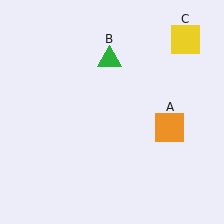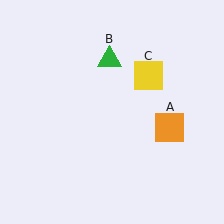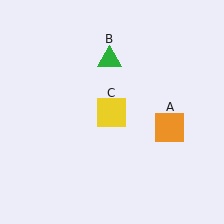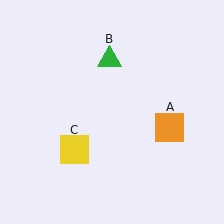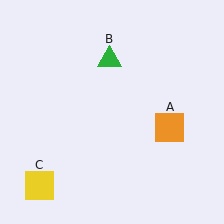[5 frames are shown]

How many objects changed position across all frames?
1 object changed position: yellow square (object C).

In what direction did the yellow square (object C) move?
The yellow square (object C) moved down and to the left.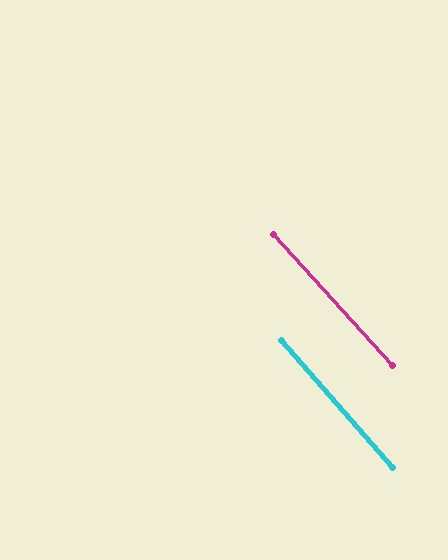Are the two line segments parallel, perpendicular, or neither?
Parallel — their directions differ by only 1.0°.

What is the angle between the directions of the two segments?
Approximately 1 degree.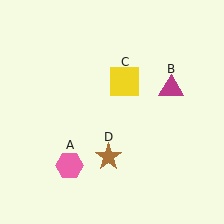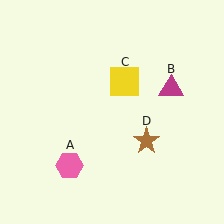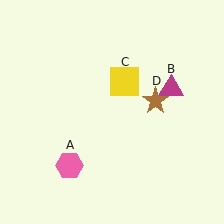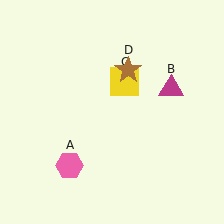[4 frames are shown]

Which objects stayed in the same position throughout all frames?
Pink hexagon (object A) and magenta triangle (object B) and yellow square (object C) remained stationary.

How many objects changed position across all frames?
1 object changed position: brown star (object D).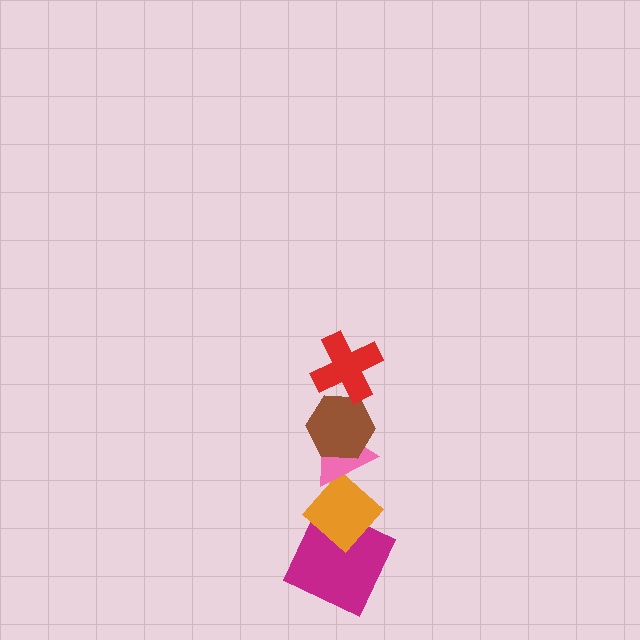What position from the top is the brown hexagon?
The brown hexagon is 2nd from the top.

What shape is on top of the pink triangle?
The brown hexagon is on top of the pink triangle.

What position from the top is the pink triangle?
The pink triangle is 3rd from the top.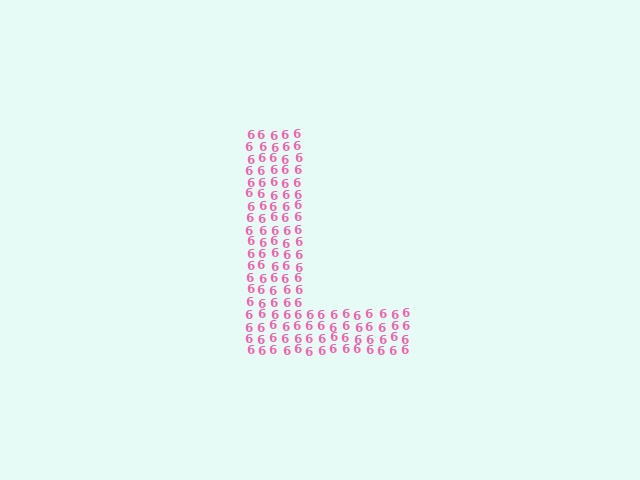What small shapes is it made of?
It is made of small digit 6's.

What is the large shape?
The large shape is the letter L.